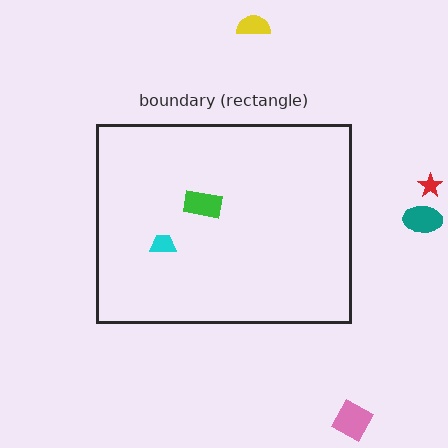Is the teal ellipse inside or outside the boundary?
Outside.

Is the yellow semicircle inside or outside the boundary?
Outside.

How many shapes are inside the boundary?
2 inside, 4 outside.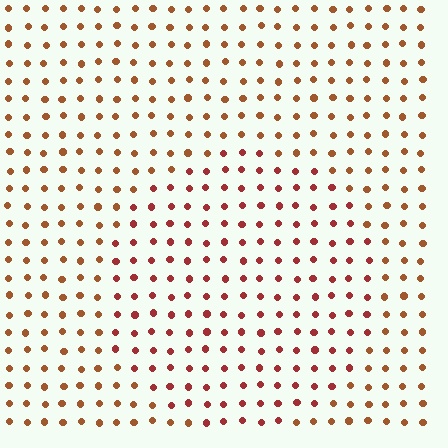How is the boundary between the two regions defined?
The boundary is defined purely by a slight shift in hue (about 26 degrees). Spacing, size, and orientation are identical on both sides.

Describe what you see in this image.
The image is filled with small brown elements in a uniform arrangement. A circle-shaped region is visible where the elements are tinted to a slightly different hue, forming a subtle color boundary.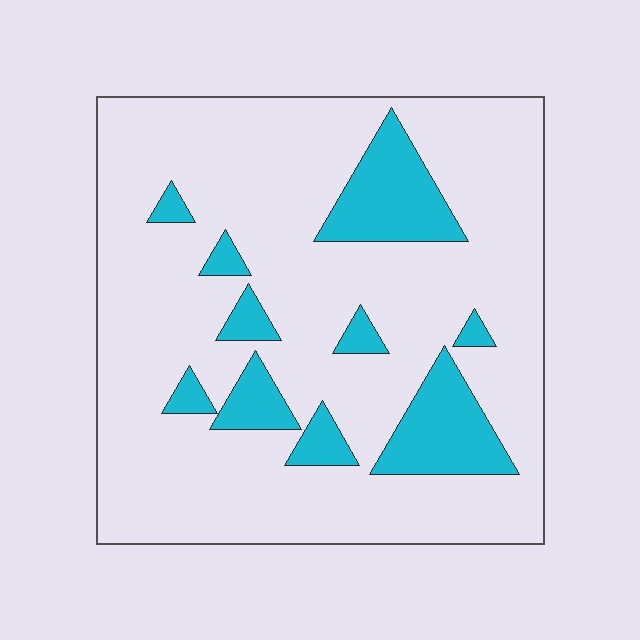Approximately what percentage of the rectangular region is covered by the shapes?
Approximately 15%.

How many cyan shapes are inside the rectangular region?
10.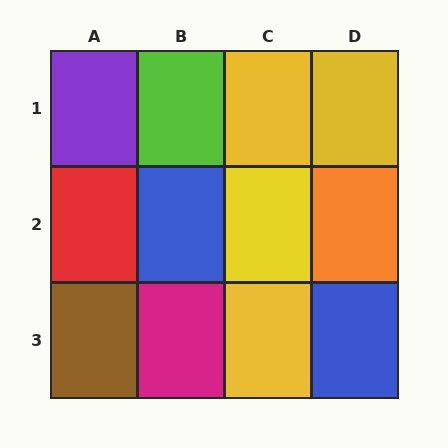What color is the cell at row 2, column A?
Red.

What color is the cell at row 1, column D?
Yellow.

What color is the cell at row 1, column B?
Lime.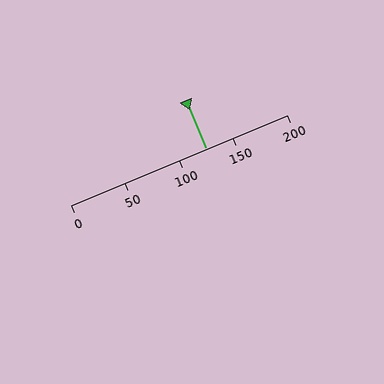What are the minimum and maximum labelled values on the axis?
The axis runs from 0 to 200.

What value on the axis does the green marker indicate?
The marker indicates approximately 125.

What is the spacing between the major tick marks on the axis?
The major ticks are spaced 50 apart.